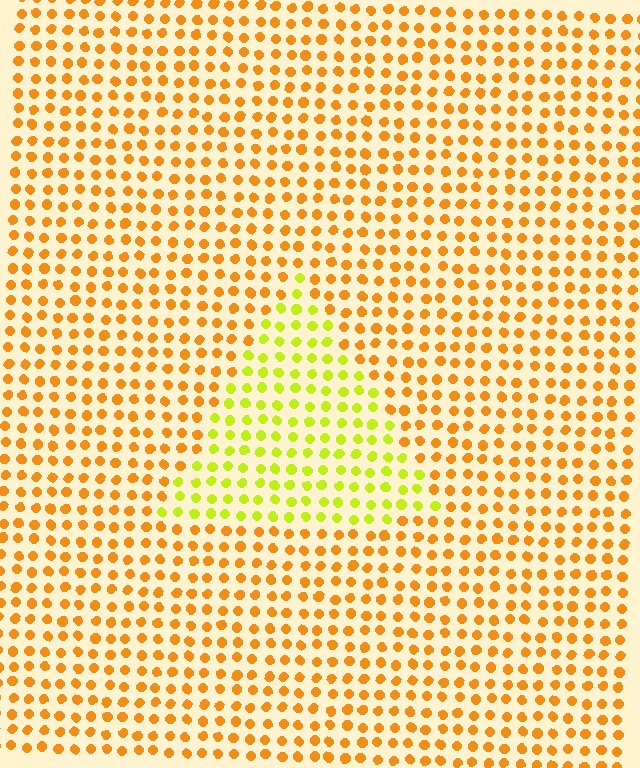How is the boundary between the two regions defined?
The boundary is defined purely by a slight shift in hue (about 41 degrees). Spacing, size, and orientation are identical on both sides.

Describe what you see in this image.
The image is filled with small orange elements in a uniform arrangement. A triangle-shaped region is visible where the elements are tinted to a slightly different hue, forming a subtle color boundary.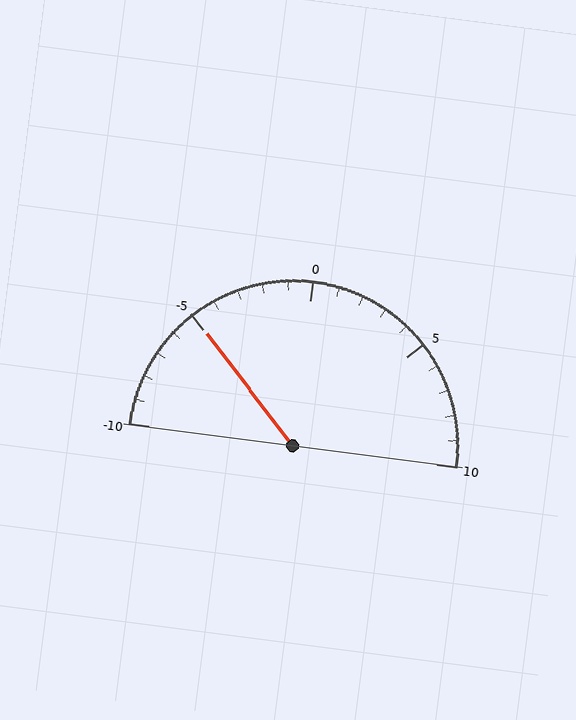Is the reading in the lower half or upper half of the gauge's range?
The reading is in the lower half of the range (-10 to 10).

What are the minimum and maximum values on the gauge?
The gauge ranges from -10 to 10.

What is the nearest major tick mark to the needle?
The nearest major tick mark is -5.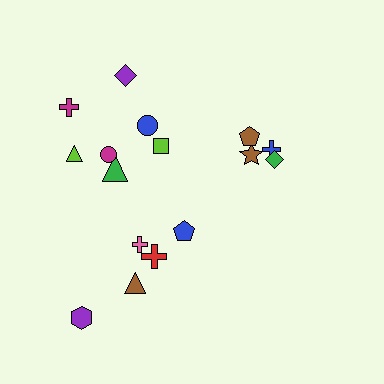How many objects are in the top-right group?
There are 4 objects.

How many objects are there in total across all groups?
There are 16 objects.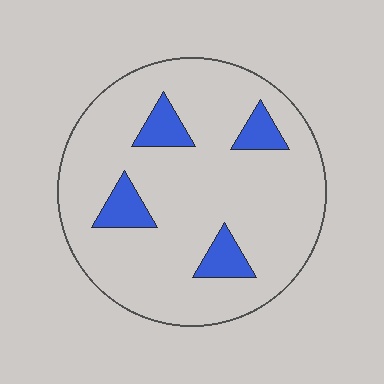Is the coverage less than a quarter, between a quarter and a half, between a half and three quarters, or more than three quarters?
Less than a quarter.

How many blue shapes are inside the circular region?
4.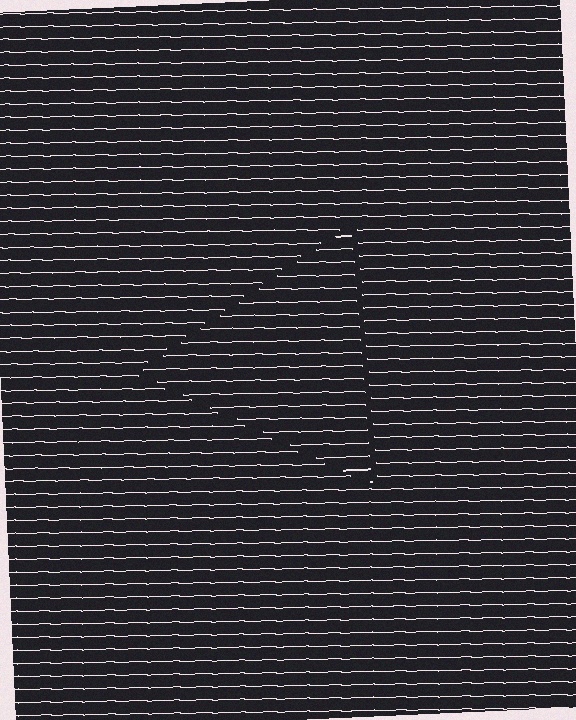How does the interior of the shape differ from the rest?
The interior of the shape contains the same grating, shifted by half a period — the contour is defined by the phase discontinuity where line-ends from the inner and outer gratings abut.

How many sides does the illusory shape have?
3 sides — the line-ends trace a triangle.